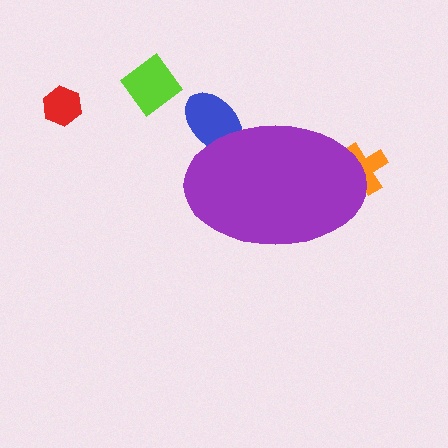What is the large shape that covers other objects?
A purple ellipse.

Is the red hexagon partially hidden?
No, the red hexagon is fully visible.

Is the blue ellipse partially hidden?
Yes, the blue ellipse is partially hidden behind the purple ellipse.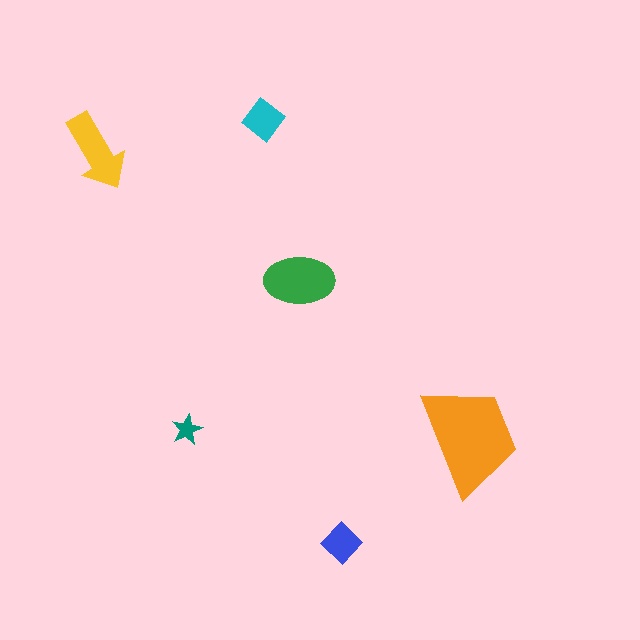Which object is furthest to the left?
The yellow arrow is leftmost.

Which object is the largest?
The orange trapezoid.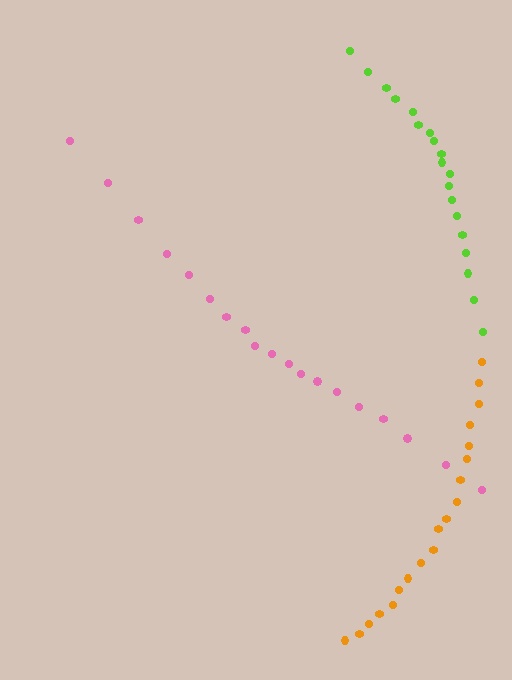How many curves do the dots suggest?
There are 3 distinct paths.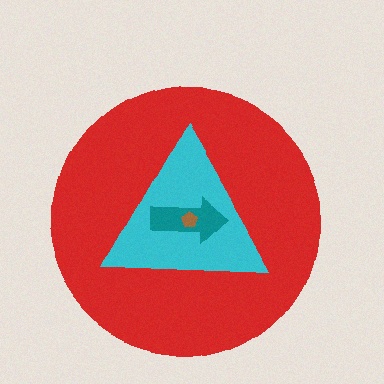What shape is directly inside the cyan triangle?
The teal arrow.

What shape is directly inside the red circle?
The cyan triangle.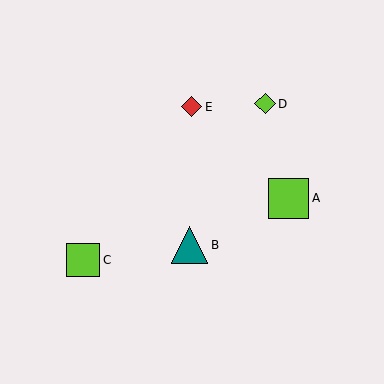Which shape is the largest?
The lime square (labeled A) is the largest.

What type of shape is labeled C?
Shape C is a lime square.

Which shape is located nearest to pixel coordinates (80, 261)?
The lime square (labeled C) at (83, 260) is nearest to that location.